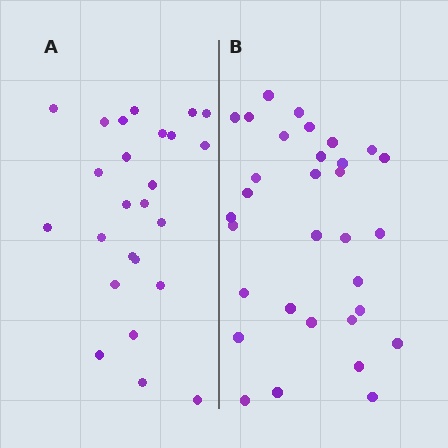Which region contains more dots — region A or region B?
Region B (the right region) has more dots.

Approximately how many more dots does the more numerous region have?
Region B has roughly 8 or so more dots than region A.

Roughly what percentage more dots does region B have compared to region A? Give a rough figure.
About 30% more.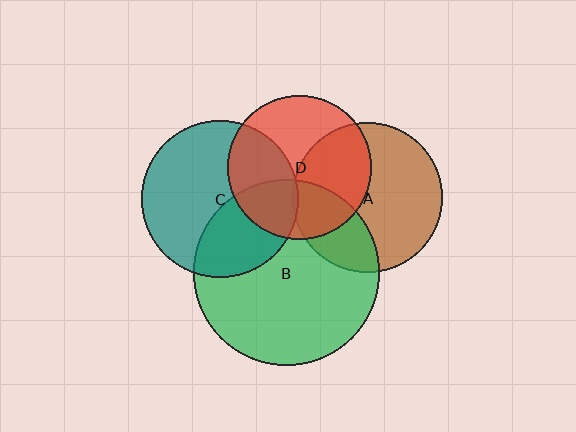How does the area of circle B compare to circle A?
Approximately 1.5 times.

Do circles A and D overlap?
Yes.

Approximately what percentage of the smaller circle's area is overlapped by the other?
Approximately 40%.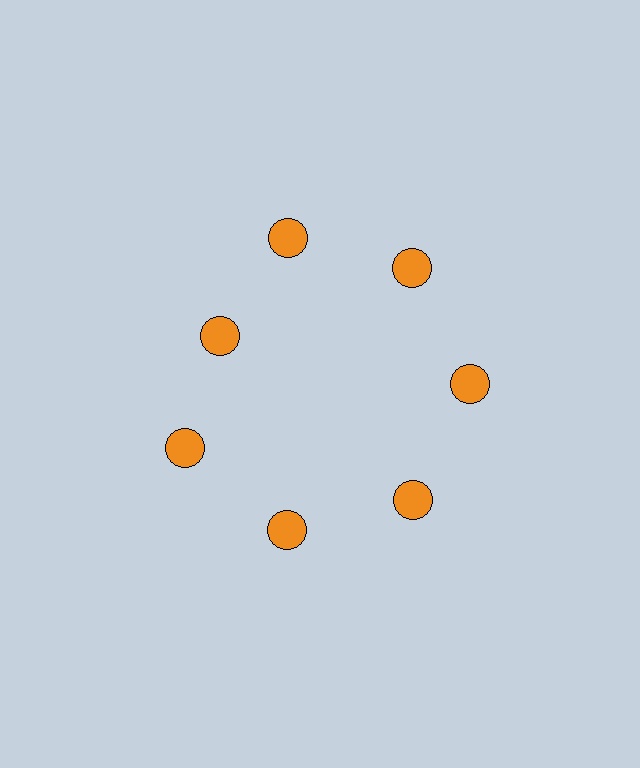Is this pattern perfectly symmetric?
No. The 7 orange circles are arranged in a ring, but one element near the 10 o'clock position is pulled inward toward the center, breaking the 7-fold rotational symmetry.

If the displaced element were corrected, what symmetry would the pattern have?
It would have 7-fold rotational symmetry — the pattern would map onto itself every 51 degrees.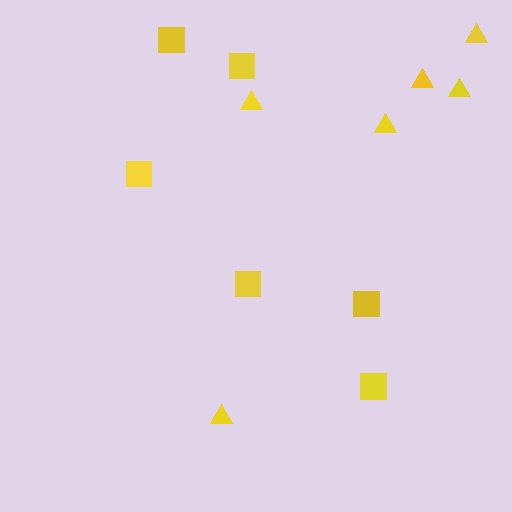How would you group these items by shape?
There are 2 groups: one group of squares (6) and one group of triangles (6).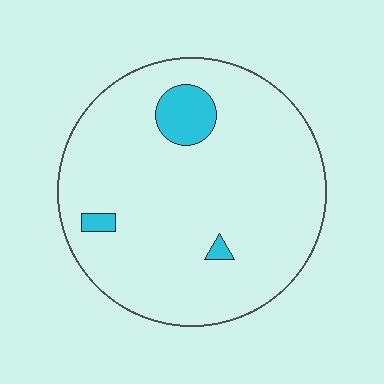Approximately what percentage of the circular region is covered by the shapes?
Approximately 5%.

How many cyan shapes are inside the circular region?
3.